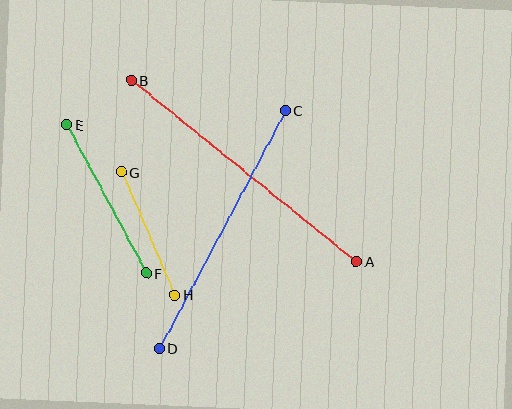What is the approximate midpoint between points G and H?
The midpoint is at approximately (148, 234) pixels.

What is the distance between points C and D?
The distance is approximately 269 pixels.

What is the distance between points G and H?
The distance is approximately 134 pixels.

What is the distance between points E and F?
The distance is approximately 168 pixels.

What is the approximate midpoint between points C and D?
The midpoint is at approximately (222, 229) pixels.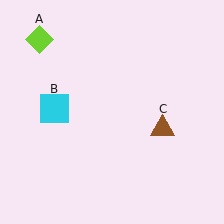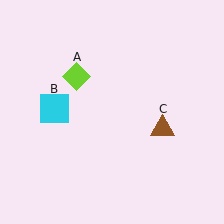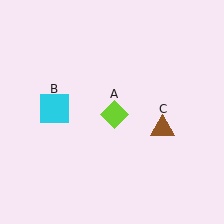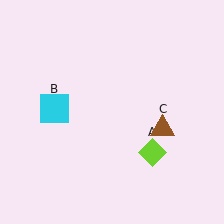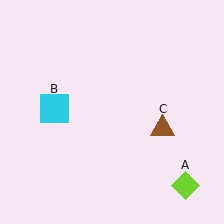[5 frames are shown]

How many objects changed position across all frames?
1 object changed position: lime diamond (object A).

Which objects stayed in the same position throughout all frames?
Cyan square (object B) and brown triangle (object C) remained stationary.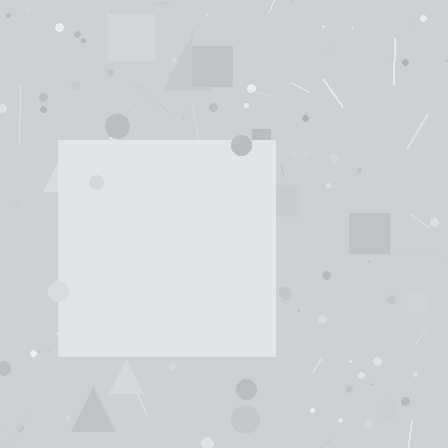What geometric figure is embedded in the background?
A square is embedded in the background.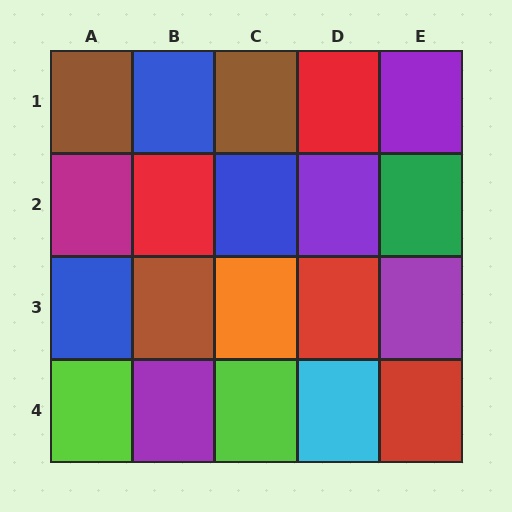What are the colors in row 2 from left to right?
Magenta, red, blue, purple, green.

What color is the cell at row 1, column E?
Purple.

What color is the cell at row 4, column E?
Red.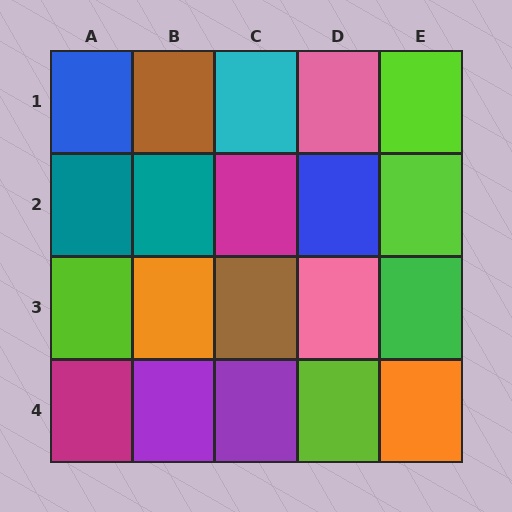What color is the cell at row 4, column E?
Orange.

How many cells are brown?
2 cells are brown.